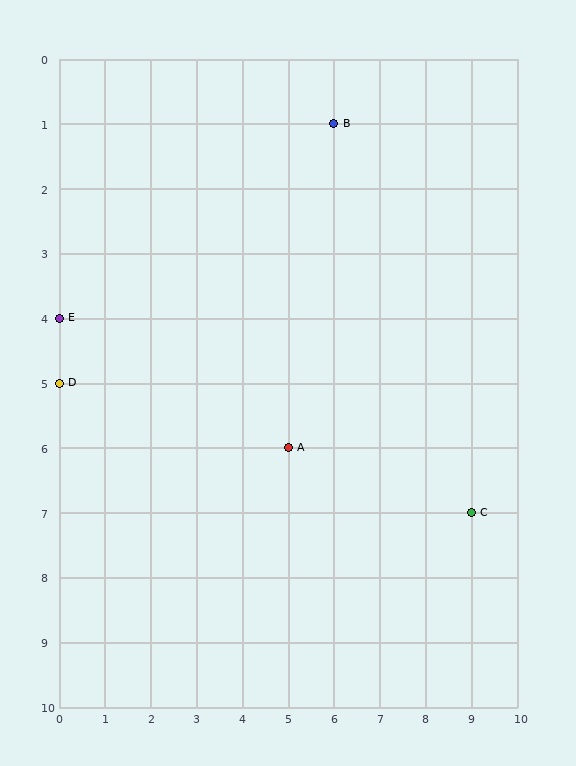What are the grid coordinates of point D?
Point D is at grid coordinates (0, 5).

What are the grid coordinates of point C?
Point C is at grid coordinates (9, 7).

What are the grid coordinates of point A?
Point A is at grid coordinates (5, 6).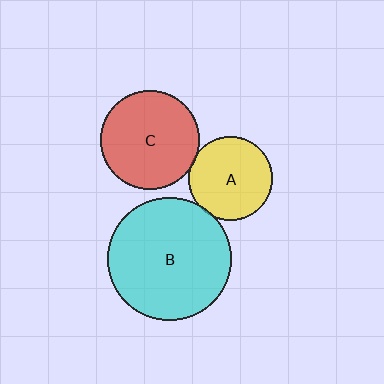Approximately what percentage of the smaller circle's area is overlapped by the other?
Approximately 5%.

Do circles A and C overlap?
Yes.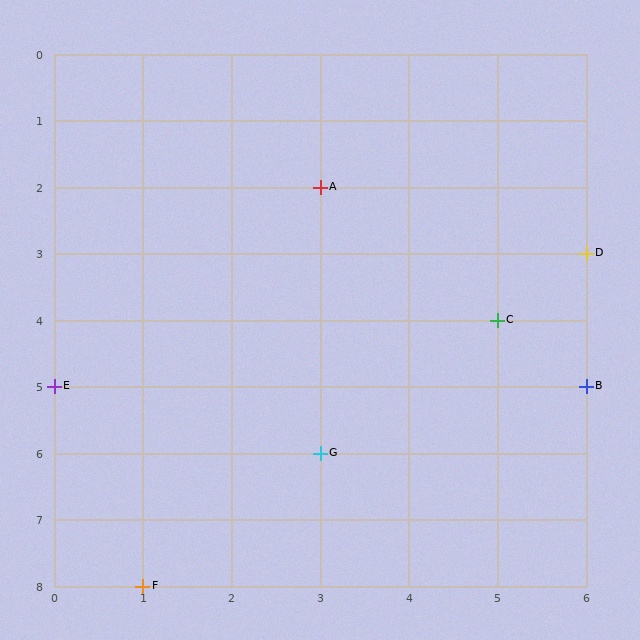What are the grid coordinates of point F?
Point F is at grid coordinates (1, 8).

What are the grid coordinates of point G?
Point G is at grid coordinates (3, 6).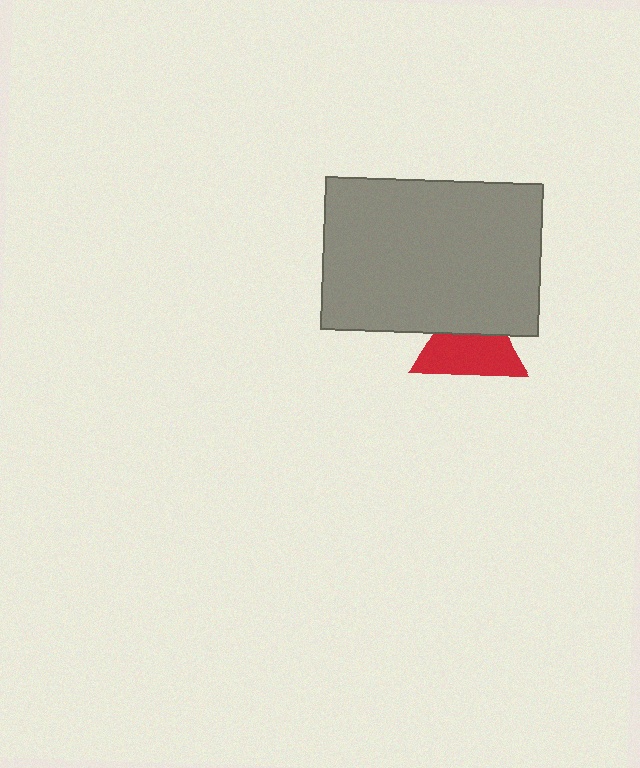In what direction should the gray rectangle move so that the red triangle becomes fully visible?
The gray rectangle should move up. That is the shortest direction to clear the overlap and leave the red triangle fully visible.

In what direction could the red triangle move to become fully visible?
The red triangle could move down. That would shift it out from behind the gray rectangle entirely.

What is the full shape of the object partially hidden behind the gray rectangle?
The partially hidden object is a red triangle.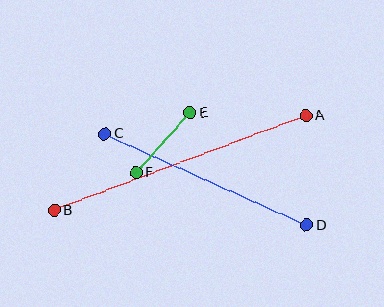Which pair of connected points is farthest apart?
Points A and B are farthest apart.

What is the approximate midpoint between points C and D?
The midpoint is at approximately (206, 179) pixels.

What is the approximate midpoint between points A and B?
The midpoint is at approximately (180, 163) pixels.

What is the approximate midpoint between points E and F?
The midpoint is at approximately (163, 143) pixels.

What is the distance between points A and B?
The distance is approximately 269 pixels.